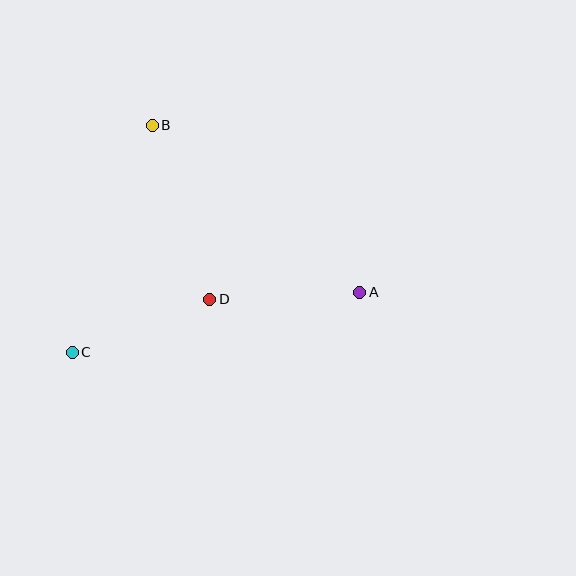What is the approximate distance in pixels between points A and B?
The distance between A and B is approximately 266 pixels.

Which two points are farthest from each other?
Points A and C are farthest from each other.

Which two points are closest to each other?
Points C and D are closest to each other.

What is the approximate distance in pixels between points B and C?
The distance between B and C is approximately 241 pixels.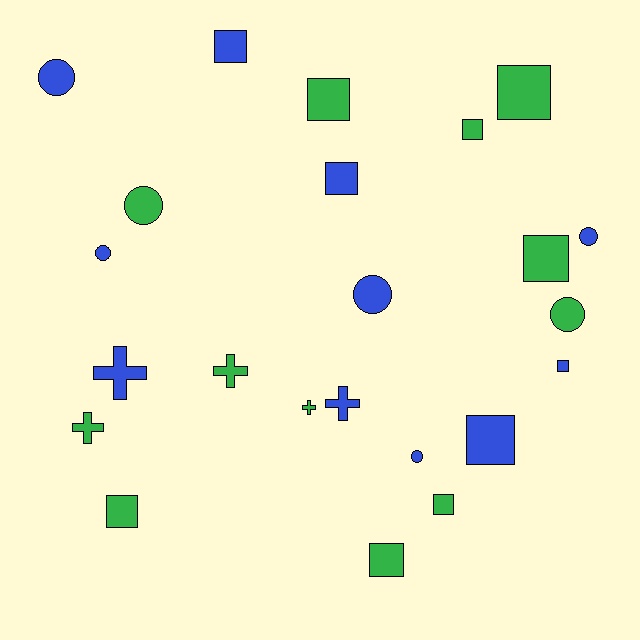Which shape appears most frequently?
Square, with 11 objects.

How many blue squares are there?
There are 4 blue squares.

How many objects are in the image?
There are 23 objects.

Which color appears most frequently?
Green, with 12 objects.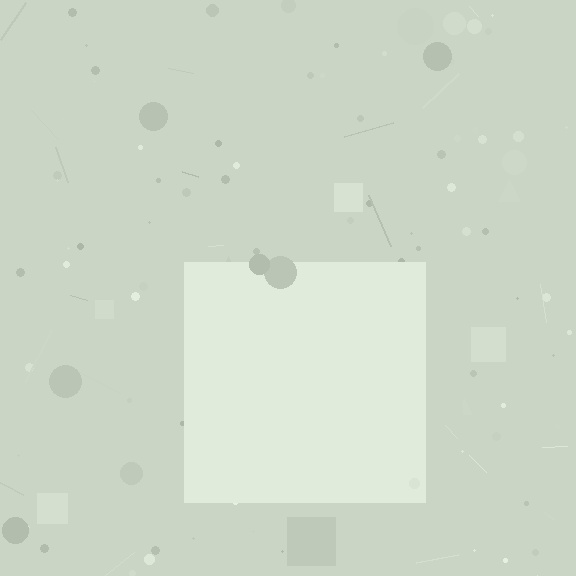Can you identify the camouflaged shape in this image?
The camouflaged shape is a square.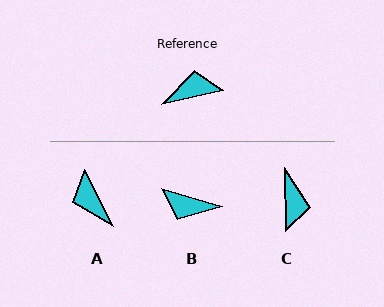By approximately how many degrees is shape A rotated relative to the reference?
Approximately 104 degrees counter-clockwise.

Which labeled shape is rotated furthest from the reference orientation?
B, about 150 degrees away.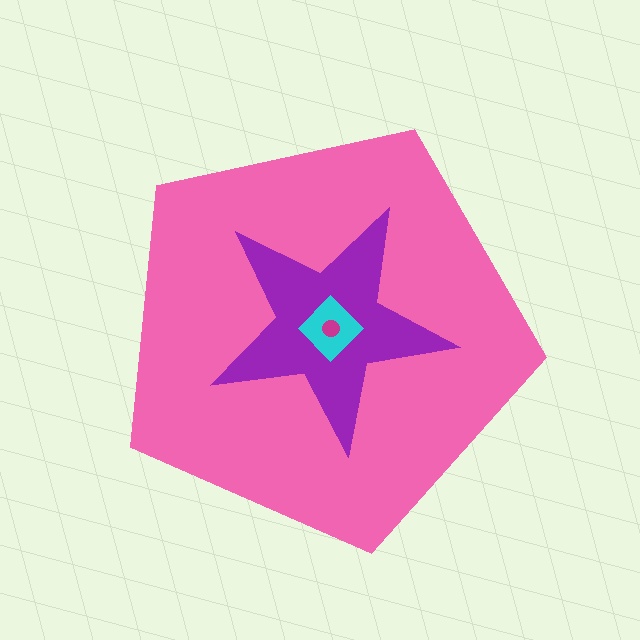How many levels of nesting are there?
4.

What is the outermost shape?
The pink pentagon.